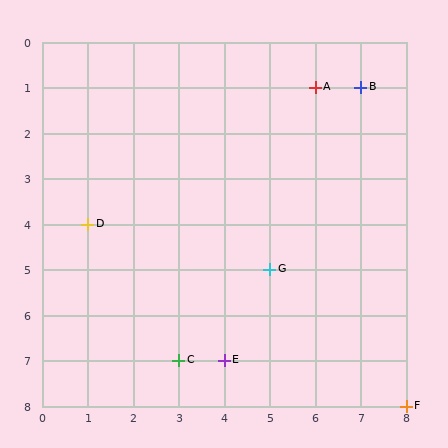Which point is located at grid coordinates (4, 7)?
Point E is at (4, 7).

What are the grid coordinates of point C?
Point C is at grid coordinates (3, 7).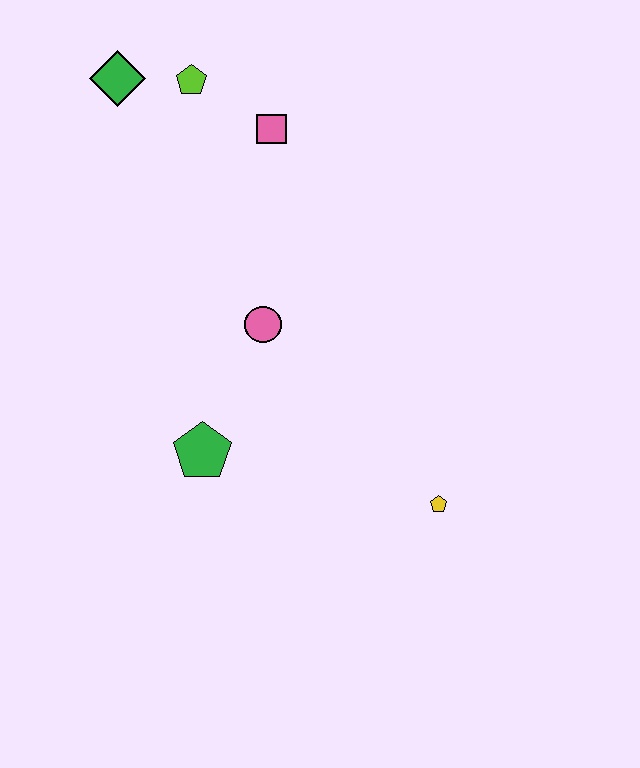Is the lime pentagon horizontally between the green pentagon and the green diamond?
Yes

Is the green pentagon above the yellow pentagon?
Yes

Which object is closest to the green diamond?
The lime pentagon is closest to the green diamond.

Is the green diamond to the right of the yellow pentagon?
No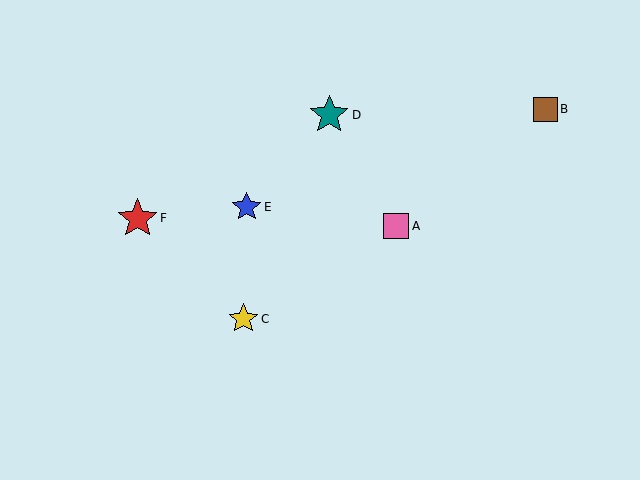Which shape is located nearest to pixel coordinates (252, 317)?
The yellow star (labeled C) at (243, 319) is nearest to that location.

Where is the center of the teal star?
The center of the teal star is at (329, 115).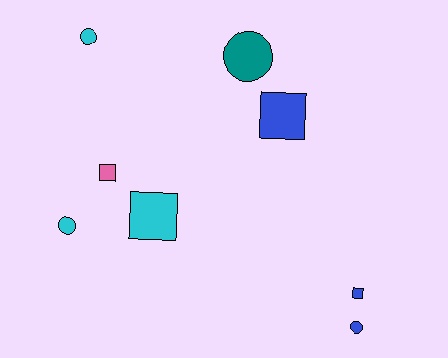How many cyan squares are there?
There is 1 cyan square.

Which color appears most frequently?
Blue, with 3 objects.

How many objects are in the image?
There are 8 objects.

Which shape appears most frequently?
Circle, with 4 objects.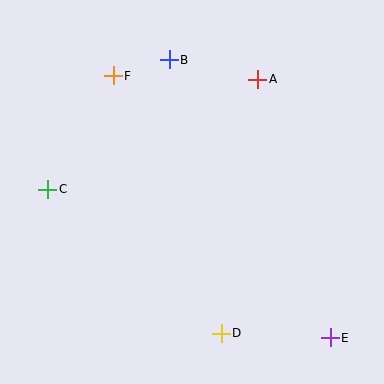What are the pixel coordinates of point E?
Point E is at (330, 338).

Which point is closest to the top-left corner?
Point F is closest to the top-left corner.